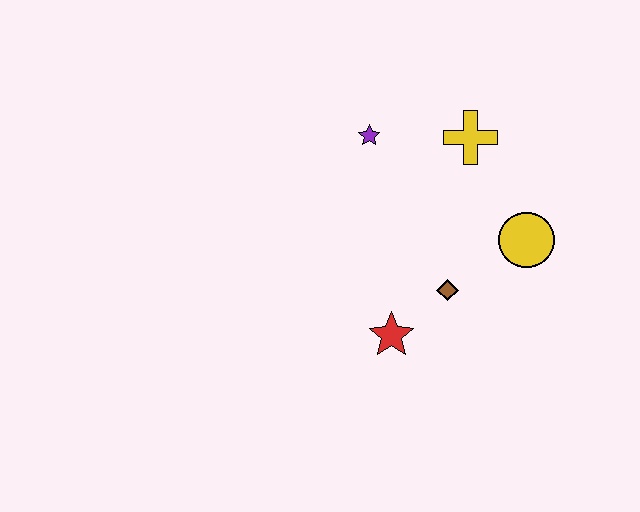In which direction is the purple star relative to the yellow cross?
The purple star is to the left of the yellow cross.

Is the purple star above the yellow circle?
Yes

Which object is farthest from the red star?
The yellow cross is farthest from the red star.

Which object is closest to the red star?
The brown diamond is closest to the red star.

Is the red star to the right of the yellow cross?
No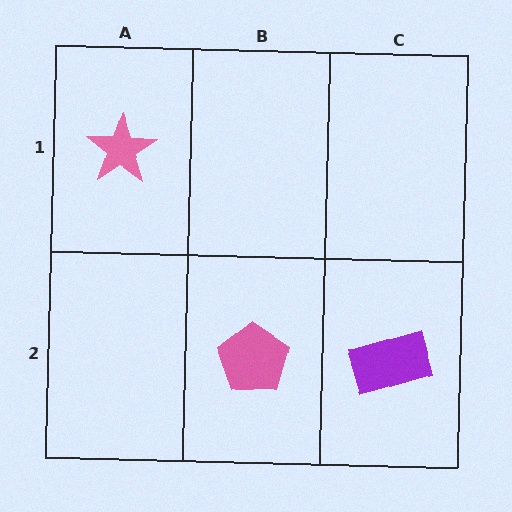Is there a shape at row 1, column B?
No, that cell is empty.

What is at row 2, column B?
A pink pentagon.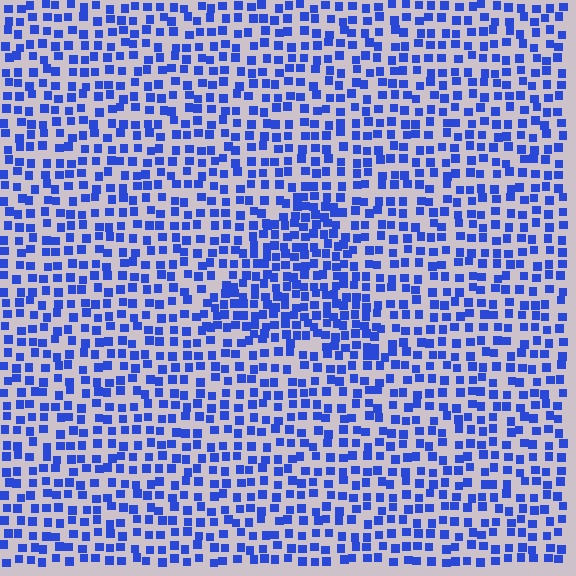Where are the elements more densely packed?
The elements are more densely packed inside the triangle boundary.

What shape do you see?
I see a triangle.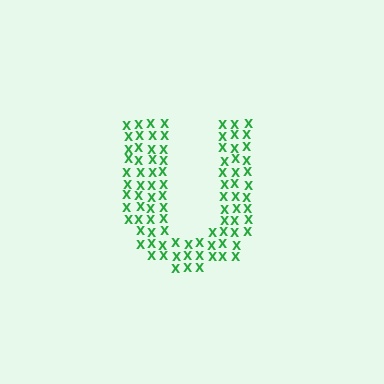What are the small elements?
The small elements are letter X's.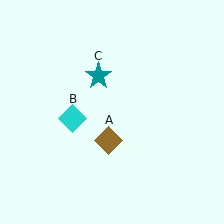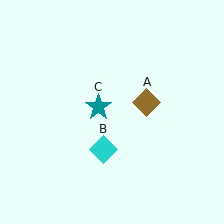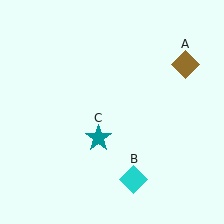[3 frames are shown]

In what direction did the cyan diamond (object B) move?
The cyan diamond (object B) moved down and to the right.